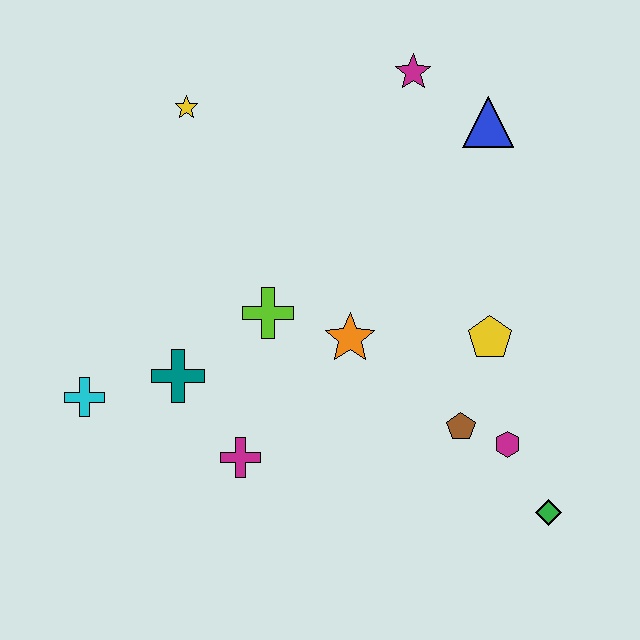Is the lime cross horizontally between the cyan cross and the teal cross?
No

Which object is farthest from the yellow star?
The green diamond is farthest from the yellow star.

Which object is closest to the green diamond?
The magenta hexagon is closest to the green diamond.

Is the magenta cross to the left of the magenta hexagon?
Yes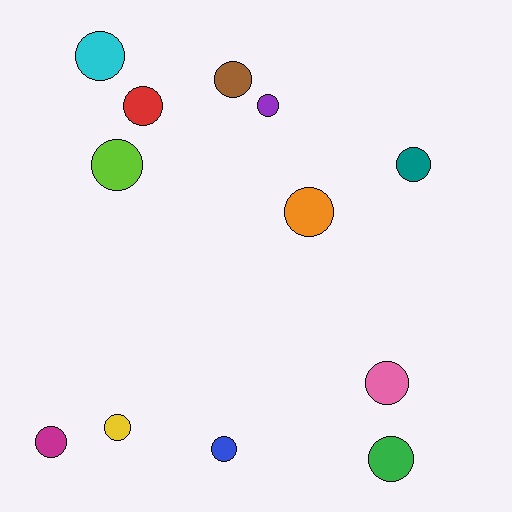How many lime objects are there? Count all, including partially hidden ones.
There is 1 lime object.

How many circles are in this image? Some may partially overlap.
There are 12 circles.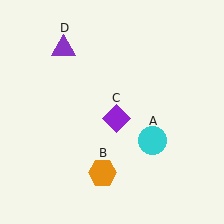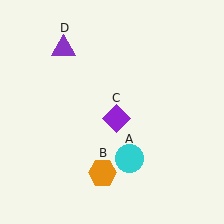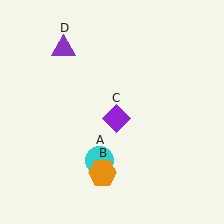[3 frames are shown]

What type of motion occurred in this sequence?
The cyan circle (object A) rotated clockwise around the center of the scene.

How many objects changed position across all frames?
1 object changed position: cyan circle (object A).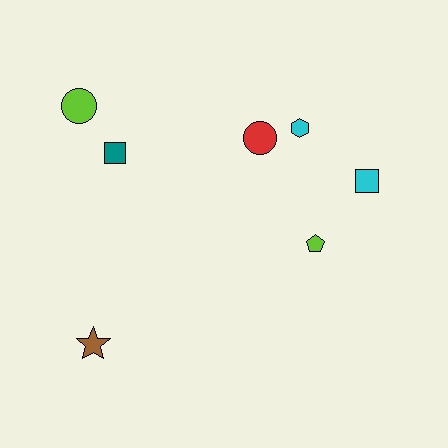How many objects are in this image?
There are 7 objects.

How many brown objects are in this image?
There is 1 brown object.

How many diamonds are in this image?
There are no diamonds.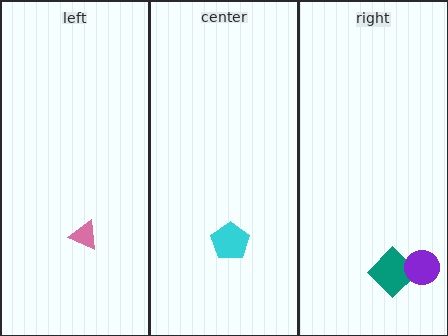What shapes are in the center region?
The cyan pentagon.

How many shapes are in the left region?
1.